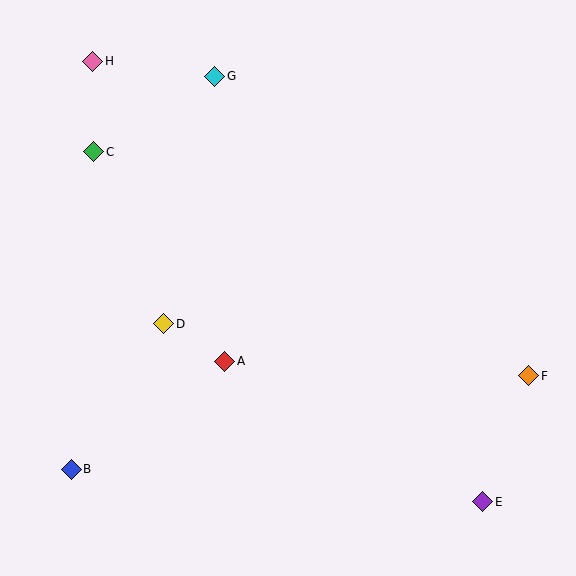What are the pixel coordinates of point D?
Point D is at (164, 324).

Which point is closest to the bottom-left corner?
Point B is closest to the bottom-left corner.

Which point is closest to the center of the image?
Point A at (225, 361) is closest to the center.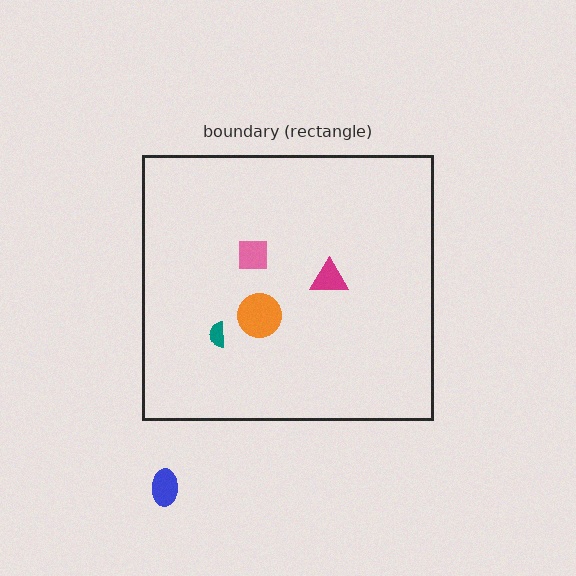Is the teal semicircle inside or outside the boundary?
Inside.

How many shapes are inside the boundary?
4 inside, 1 outside.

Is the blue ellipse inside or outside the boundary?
Outside.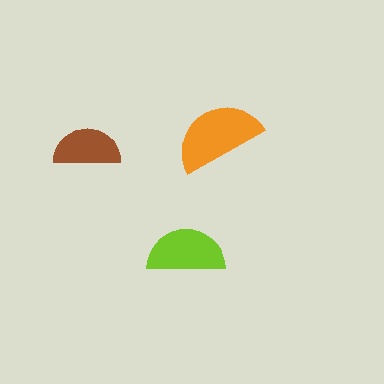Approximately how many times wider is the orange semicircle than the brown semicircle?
About 1.5 times wider.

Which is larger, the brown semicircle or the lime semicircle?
The lime one.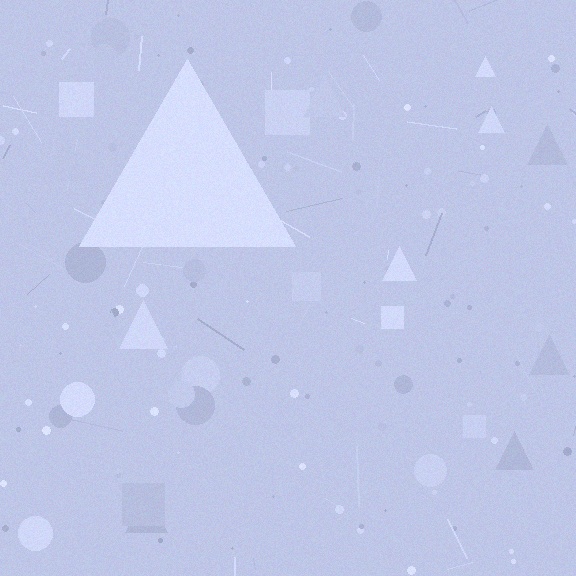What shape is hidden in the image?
A triangle is hidden in the image.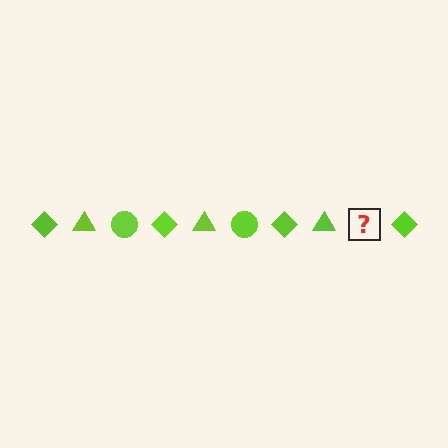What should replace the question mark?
The question mark should be replaced with a lime circle.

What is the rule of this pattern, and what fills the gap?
The rule is that the pattern cycles through diamond, triangle, circle shapes in lime. The gap should be filled with a lime circle.